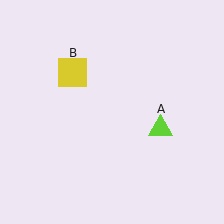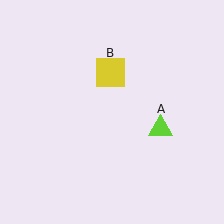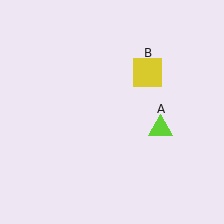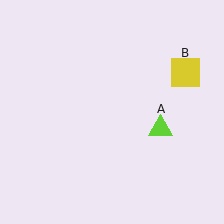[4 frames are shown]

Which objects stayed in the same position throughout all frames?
Lime triangle (object A) remained stationary.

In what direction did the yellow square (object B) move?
The yellow square (object B) moved right.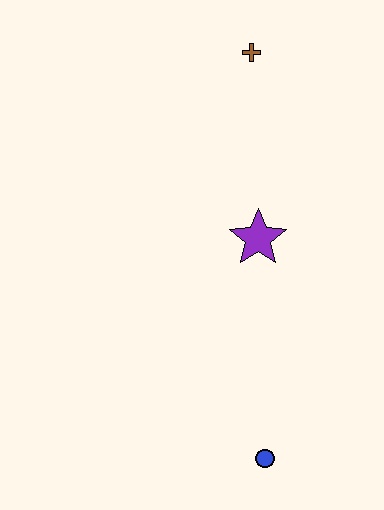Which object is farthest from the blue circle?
The brown cross is farthest from the blue circle.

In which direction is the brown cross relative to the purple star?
The brown cross is above the purple star.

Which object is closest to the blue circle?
The purple star is closest to the blue circle.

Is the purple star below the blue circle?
No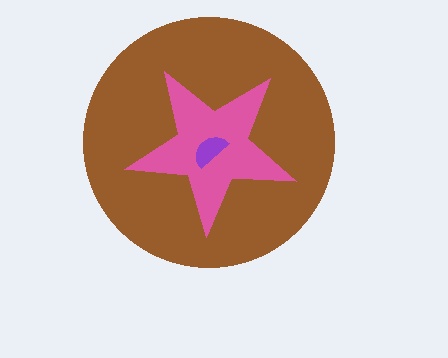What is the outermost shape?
The brown circle.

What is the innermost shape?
The purple semicircle.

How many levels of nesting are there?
3.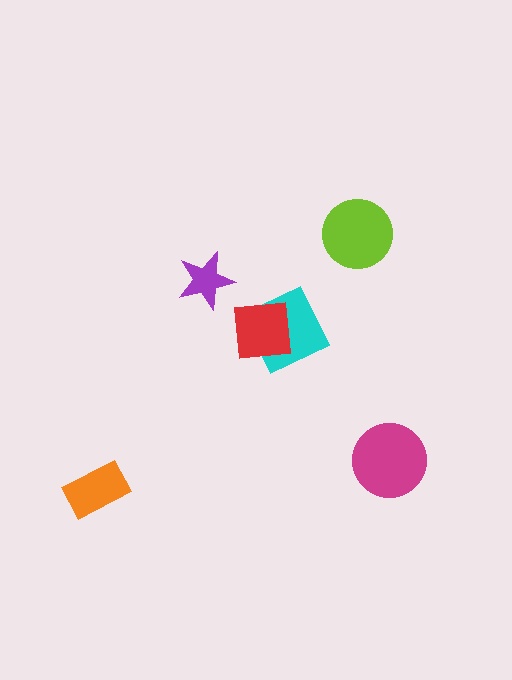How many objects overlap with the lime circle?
0 objects overlap with the lime circle.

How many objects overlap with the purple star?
0 objects overlap with the purple star.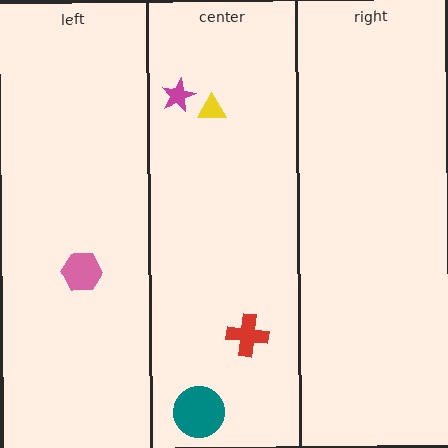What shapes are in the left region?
The pink hexagon.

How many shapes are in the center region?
4.